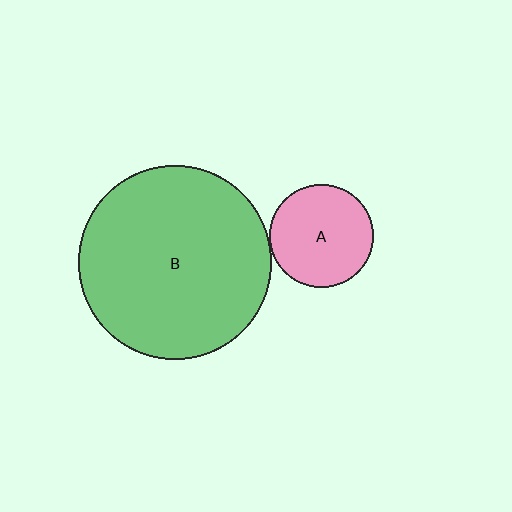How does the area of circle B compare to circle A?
Approximately 3.5 times.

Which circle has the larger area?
Circle B (green).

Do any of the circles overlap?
No, none of the circles overlap.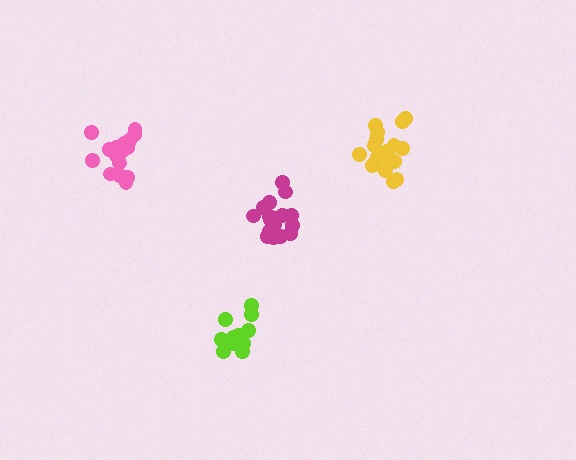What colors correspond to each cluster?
The clusters are colored: pink, lime, yellow, magenta.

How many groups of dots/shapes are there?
There are 4 groups.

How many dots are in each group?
Group 1: 18 dots, Group 2: 13 dots, Group 3: 18 dots, Group 4: 18 dots (67 total).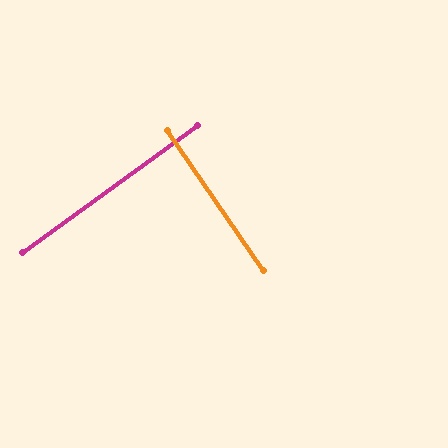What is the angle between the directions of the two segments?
Approximately 88 degrees.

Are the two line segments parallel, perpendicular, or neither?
Perpendicular — they meet at approximately 88°.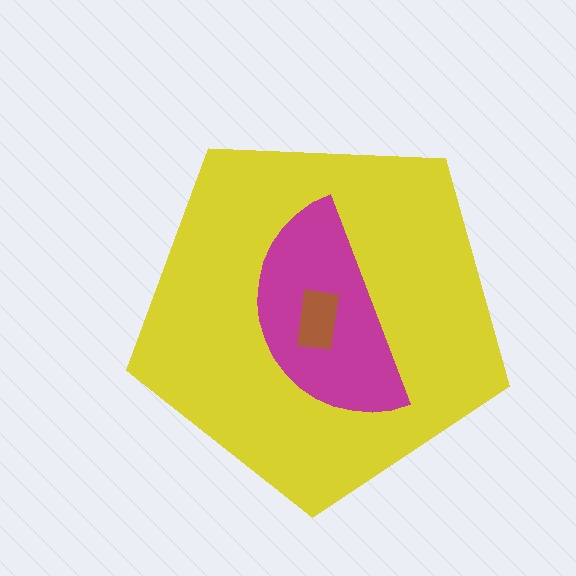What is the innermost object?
The brown rectangle.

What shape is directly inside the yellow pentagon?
The magenta semicircle.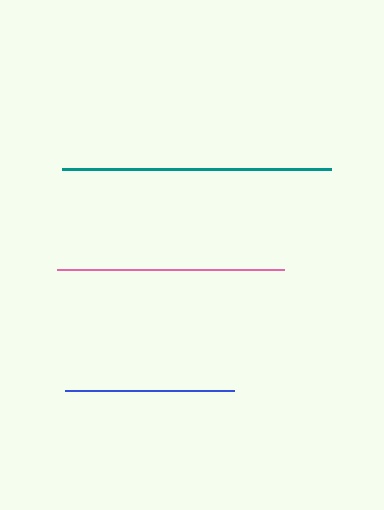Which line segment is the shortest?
The blue line is the shortest at approximately 169 pixels.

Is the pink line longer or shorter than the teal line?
The teal line is longer than the pink line.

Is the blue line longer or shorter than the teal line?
The teal line is longer than the blue line.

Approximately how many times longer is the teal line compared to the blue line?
The teal line is approximately 1.6 times the length of the blue line.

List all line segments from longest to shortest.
From longest to shortest: teal, pink, blue.